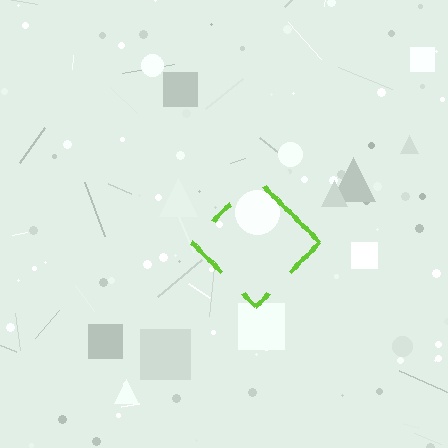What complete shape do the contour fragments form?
The contour fragments form a diamond.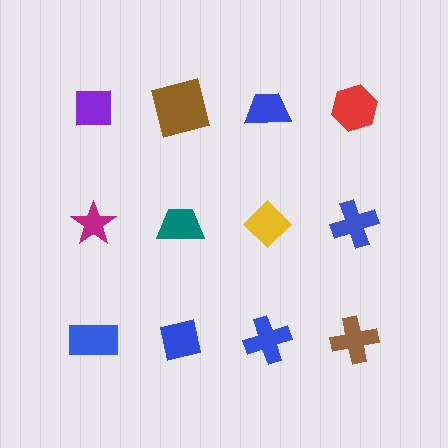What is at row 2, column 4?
A blue cross.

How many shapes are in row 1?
4 shapes.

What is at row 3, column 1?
A blue rectangle.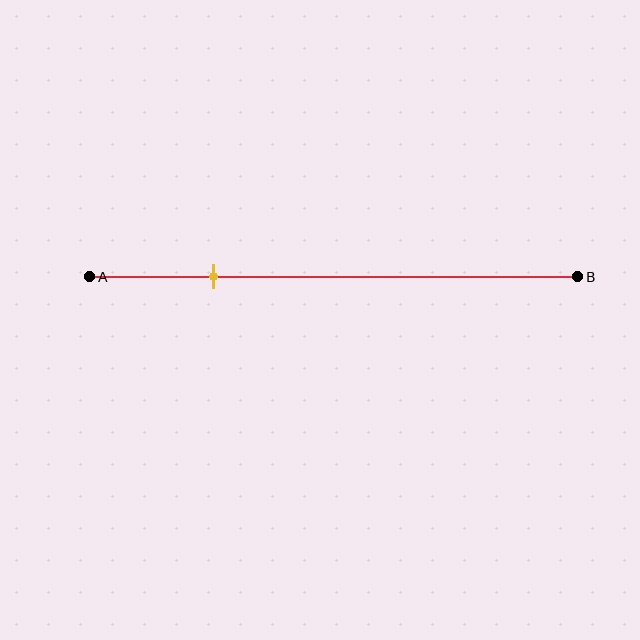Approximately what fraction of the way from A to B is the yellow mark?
The yellow mark is approximately 25% of the way from A to B.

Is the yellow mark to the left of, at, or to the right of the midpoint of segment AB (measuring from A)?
The yellow mark is to the left of the midpoint of segment AB.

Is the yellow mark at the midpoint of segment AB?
No, the mark is at about 25% from A, not at the 50% midpoint.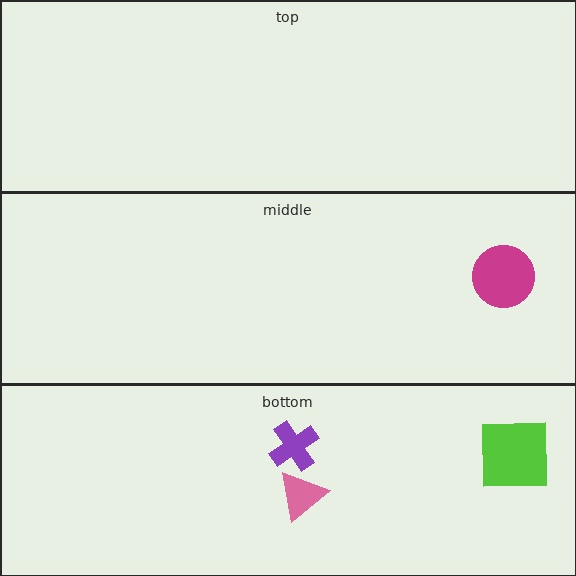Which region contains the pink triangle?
The bottom region.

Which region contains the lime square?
The bottom region.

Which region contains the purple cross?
The bottom region.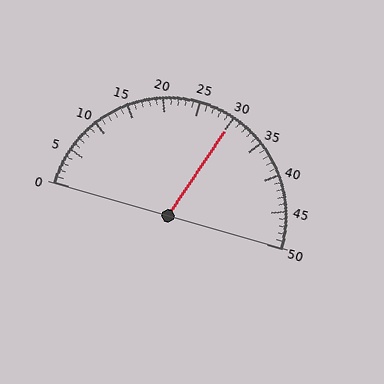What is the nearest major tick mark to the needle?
The nearest major tick mark is 30.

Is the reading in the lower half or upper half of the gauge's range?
The reading is in the upper half of the range (0 to 50).